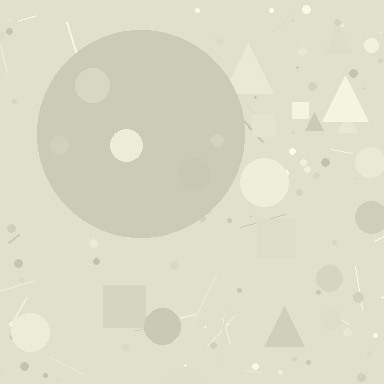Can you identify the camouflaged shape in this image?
The camouflaged shape is a circle.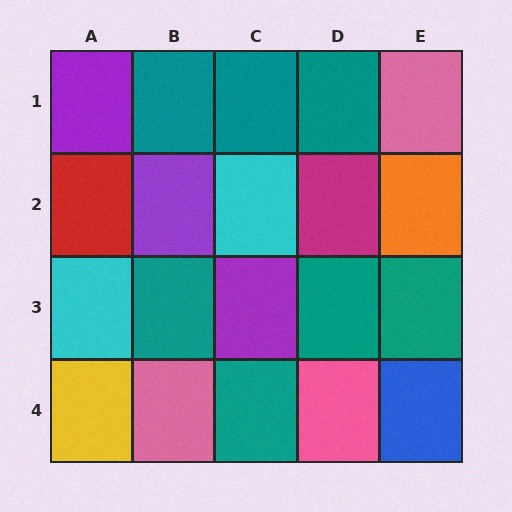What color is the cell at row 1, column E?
Pink.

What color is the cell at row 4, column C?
Teal.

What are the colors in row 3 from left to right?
Cyan, teal, purple, teal, teal.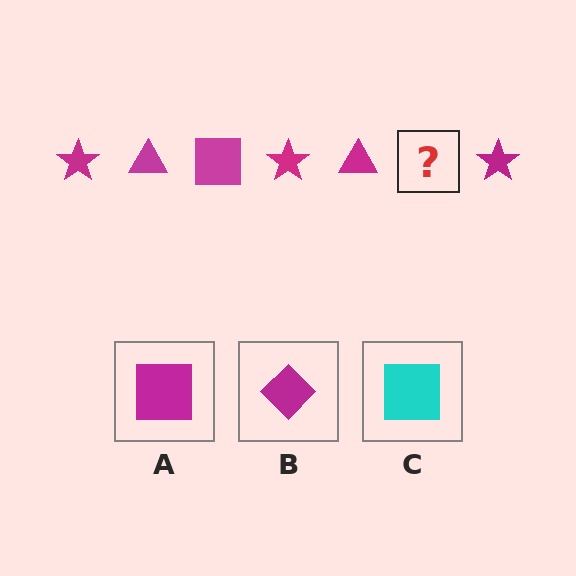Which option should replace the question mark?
Option A.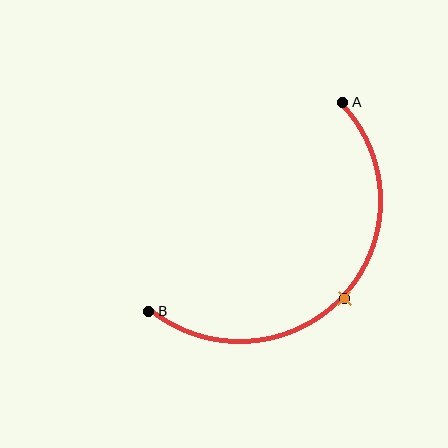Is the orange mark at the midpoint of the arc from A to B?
Yes. The orange mark lies on the arc at equal arc-length from both A and B — it is the arc midpoint.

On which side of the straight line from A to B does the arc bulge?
The arc bulges below and to the right of the straight line connecting A and B.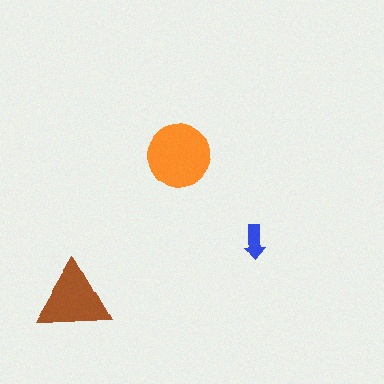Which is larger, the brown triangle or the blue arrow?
The brown triangle.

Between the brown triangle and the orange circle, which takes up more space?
The orange circle.